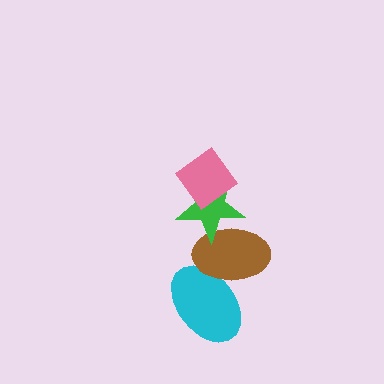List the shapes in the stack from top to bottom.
From top to bottom: the pink diamond, the green star, the brown ellipse, the cyan ellipse.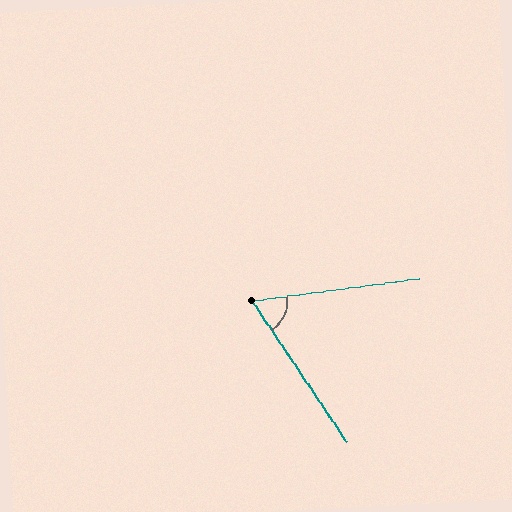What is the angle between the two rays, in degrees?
Approximately 64 degrees.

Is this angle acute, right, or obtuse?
It is acute.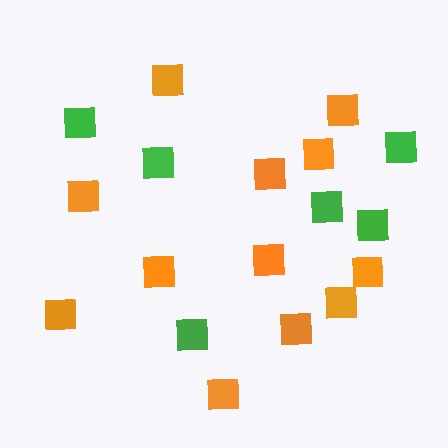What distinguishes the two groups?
There are 2 groups: one group of orange squares (12) and one group of green squares (6).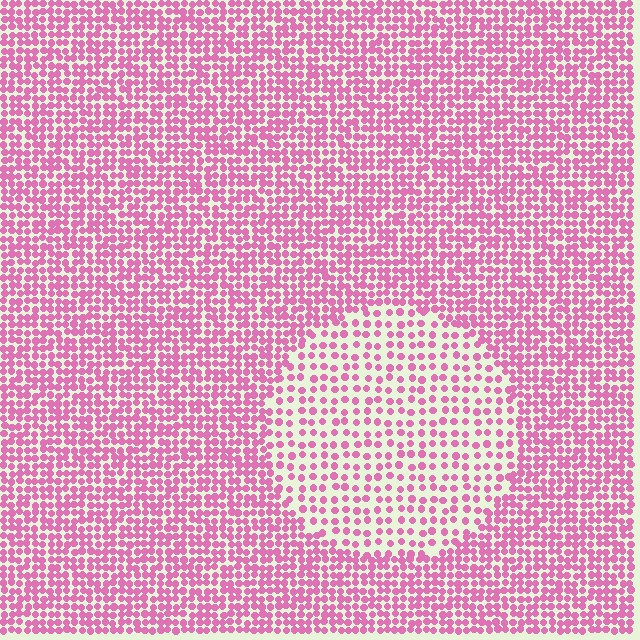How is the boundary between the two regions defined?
The boundary is defined by a change in element density (approximately 2.0x ratio). All elements are the same color, size, and shape.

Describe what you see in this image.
The image contains small pink elements arranged at two different densities. A circle-shaped region is visible where the elements are less densely packed than the surrounding area.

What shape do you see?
I see a circle.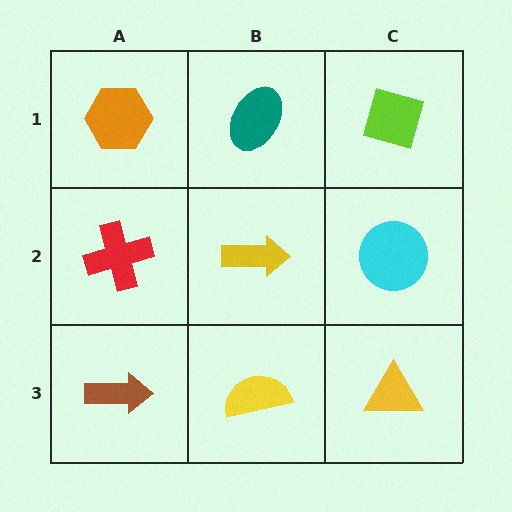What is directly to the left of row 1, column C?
A teal ellipse.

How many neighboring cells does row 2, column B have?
4.